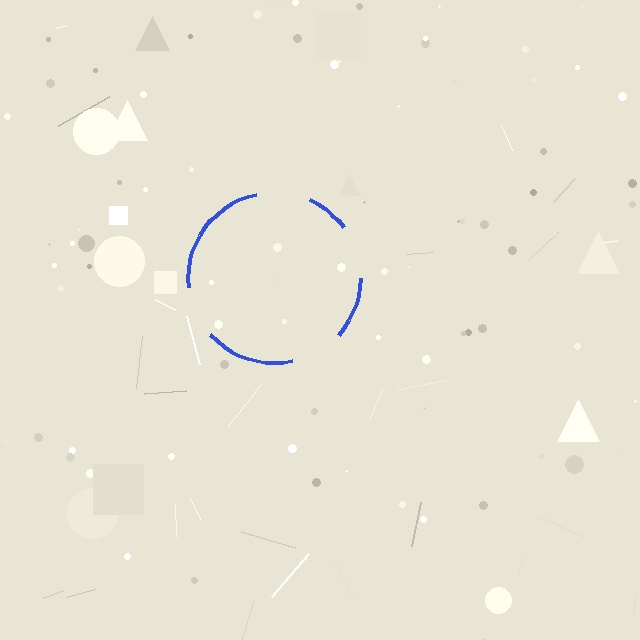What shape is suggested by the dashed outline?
The dashed outline suggests a circle.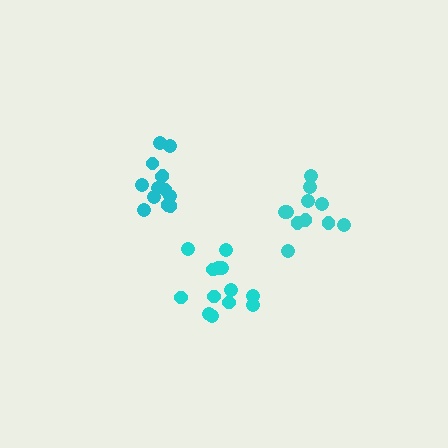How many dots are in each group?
Group 1: 13 dots, Group 2: 13 dots, Group 3: 11 dots (37 total).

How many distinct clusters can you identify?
There are 3 distinct clusters.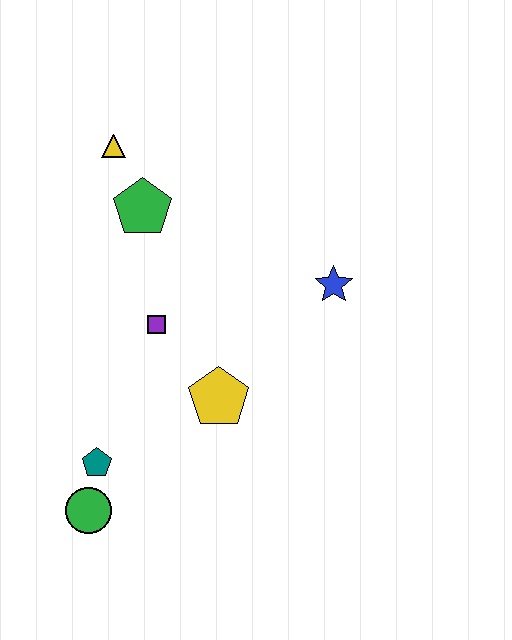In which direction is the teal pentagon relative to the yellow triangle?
The teal pentagon is below the yellow triangle.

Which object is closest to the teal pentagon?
The green circle is closest to the teal pentagon.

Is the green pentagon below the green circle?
No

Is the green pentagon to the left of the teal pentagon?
No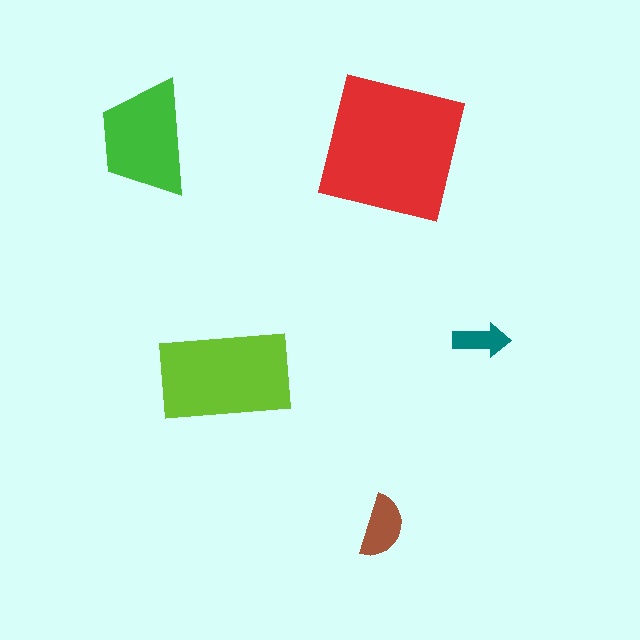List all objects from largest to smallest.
The red square, the lime rectangle, the green trapezoid, the brown semicircle, the teal arrow.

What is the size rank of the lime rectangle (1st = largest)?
2nd.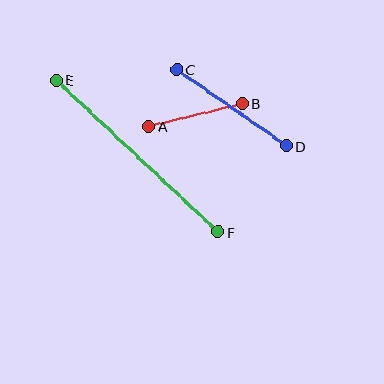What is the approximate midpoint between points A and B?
The midpoint is at approximately (196, 115) pixels.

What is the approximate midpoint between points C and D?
The midpoint is at approximately (231, 108) pixels.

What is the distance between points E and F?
The distance is approximately 222 pixels.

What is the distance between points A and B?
The distance is approximately 96 pixels.